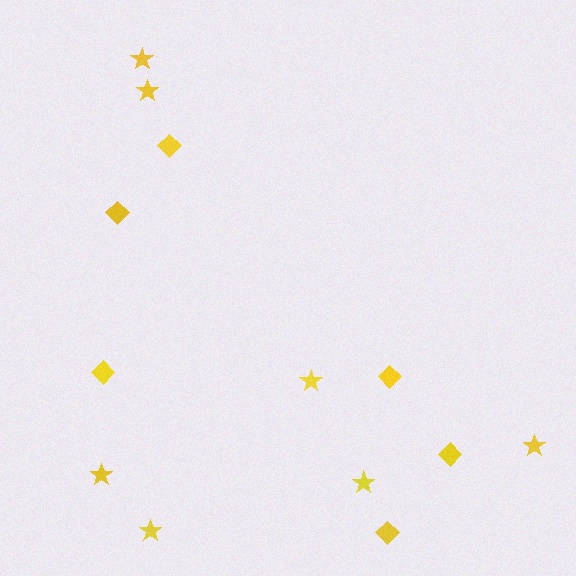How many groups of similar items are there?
There are 2 groups: one group of diamonds (6) and one group of stars (7).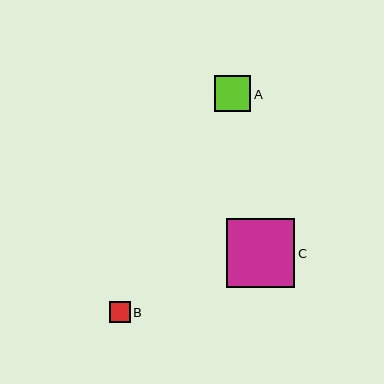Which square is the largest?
Square C is the largest with a size of approximately 68 pixels.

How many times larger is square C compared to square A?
Square C is approximately 1.9 times the size of square A.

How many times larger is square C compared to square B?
Square C is approximately 3.2 times the size of square B.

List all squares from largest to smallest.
From largest to smallest: C, A, B.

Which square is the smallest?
Square B is the smallest with a size of approximately 21 pixels.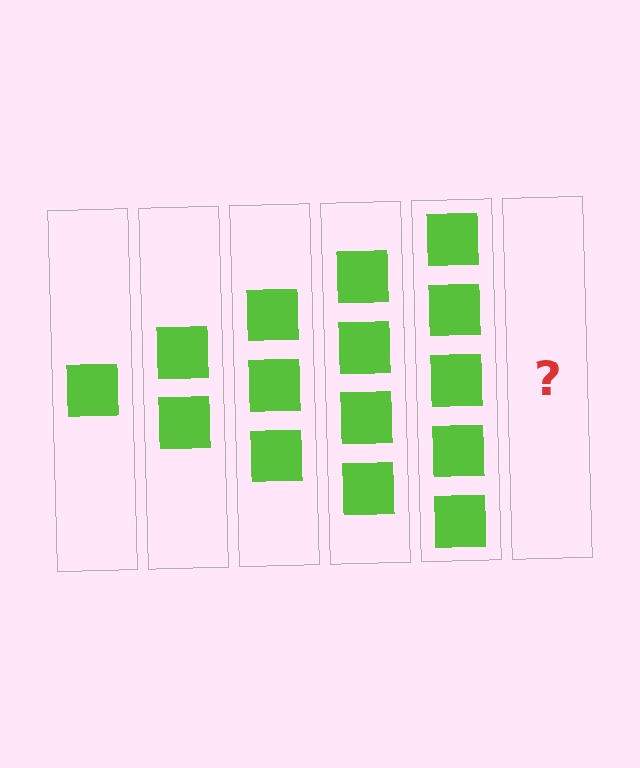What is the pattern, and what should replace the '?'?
The pattern is that each step adds one more square. The '?' should be 6 squares.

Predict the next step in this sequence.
The next step is 6 squares.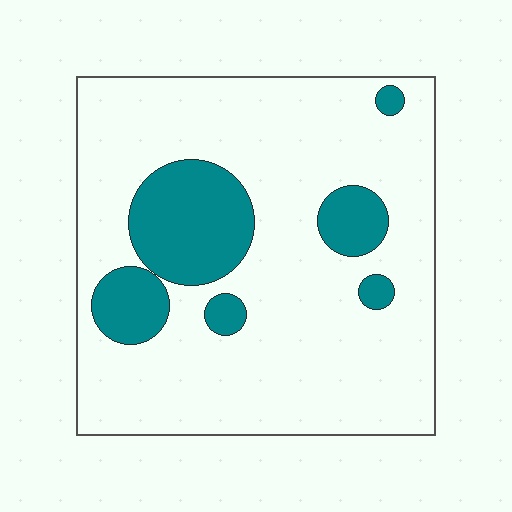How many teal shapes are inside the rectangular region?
6.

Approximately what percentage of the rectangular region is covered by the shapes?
Approximately 20%.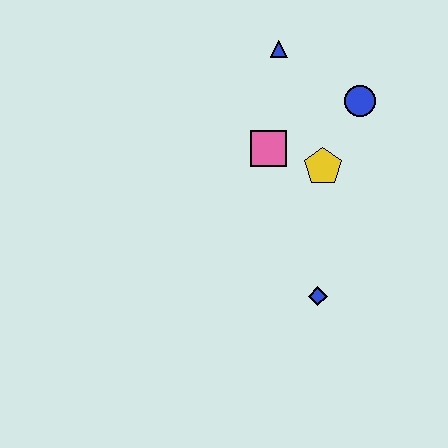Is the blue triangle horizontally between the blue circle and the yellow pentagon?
No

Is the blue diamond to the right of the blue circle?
No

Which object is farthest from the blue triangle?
The blue diamond is farthest from the blue triangle.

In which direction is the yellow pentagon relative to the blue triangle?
The yellow pentagon is below the blue triangle.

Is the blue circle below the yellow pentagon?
No